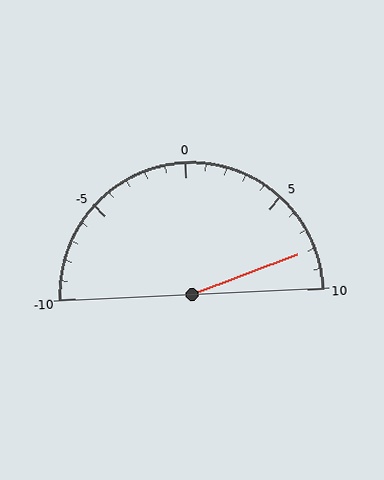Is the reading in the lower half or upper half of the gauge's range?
The reading is in the upper half of the range (-10 to 10).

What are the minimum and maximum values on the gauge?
The gauge ranges from -10 to 10.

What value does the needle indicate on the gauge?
The needle indicates approximately 8.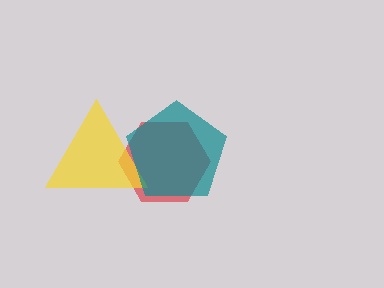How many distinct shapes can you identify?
There are 3 distinct shapes: a red hexagon, a yellow triangle, a teal pentagon.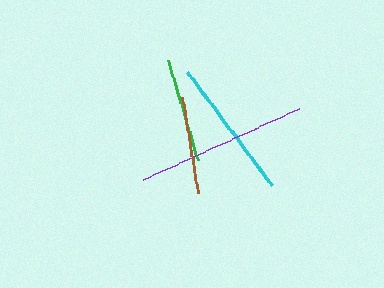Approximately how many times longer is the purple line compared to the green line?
The purple line is approximately 1.6 times the length of the green line.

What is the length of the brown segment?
The brown segment is approximately 98 pixels long.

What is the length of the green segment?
The green segment is approximately 104 pixels long.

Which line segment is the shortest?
The brown line is the shortest at approximately 98 pixels.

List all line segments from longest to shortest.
From longest to shortest: purple, cyan, green, brown.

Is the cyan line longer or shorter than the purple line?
The purple line is longer than the cyan line.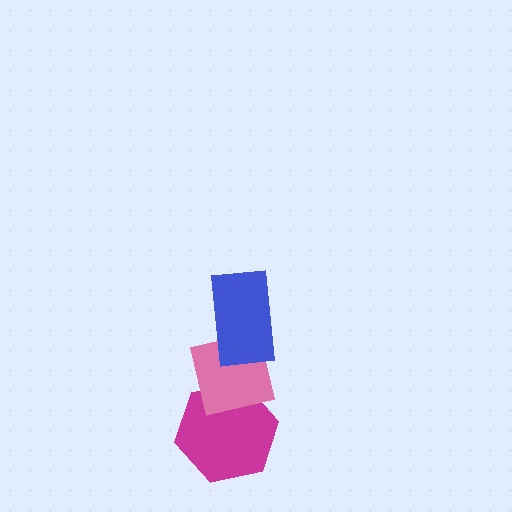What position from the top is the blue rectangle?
The blue rectangle is 1st from the top.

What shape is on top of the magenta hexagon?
The pink square is on top of the magenta hexagon.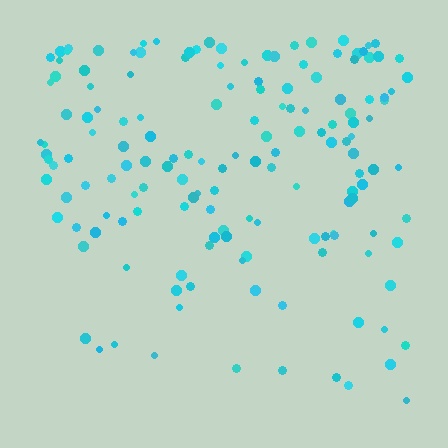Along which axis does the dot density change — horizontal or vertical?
Vertical.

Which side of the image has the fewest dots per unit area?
The bottom.